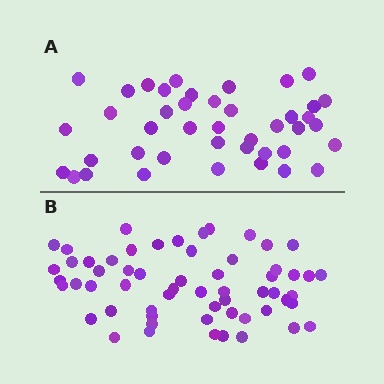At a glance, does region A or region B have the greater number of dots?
Region B (the bottom region) has more dots.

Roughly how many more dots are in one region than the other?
Region B has approximately 15 more dots than region A.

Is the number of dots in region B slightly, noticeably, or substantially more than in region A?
Region B has noticeably more, but not dramatically so. The ratio is roughly 1.4 to 1.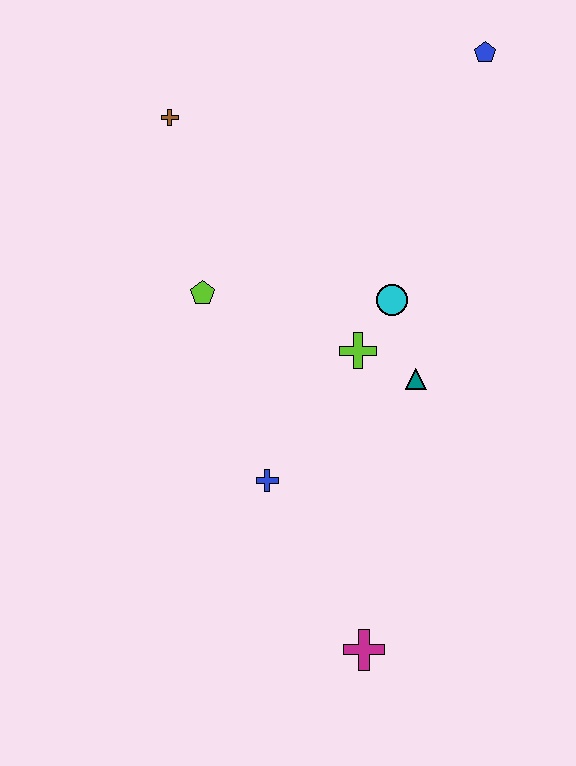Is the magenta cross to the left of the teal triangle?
Yes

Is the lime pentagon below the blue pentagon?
Yes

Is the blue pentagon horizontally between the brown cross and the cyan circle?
No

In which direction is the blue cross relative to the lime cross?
The blue cross is below the lime cross.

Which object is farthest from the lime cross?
The blue pentagon is farthest from the lime cross.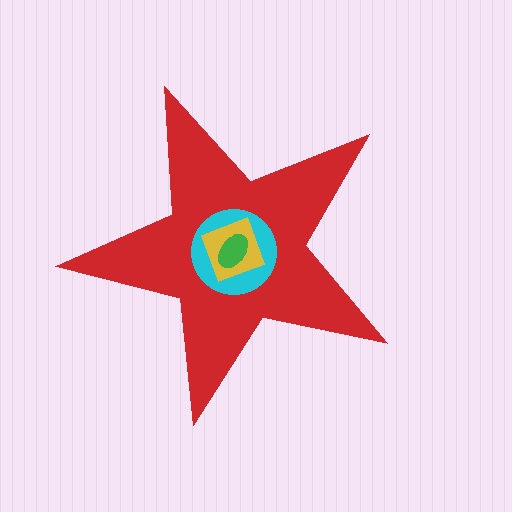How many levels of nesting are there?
4.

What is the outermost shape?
The red star.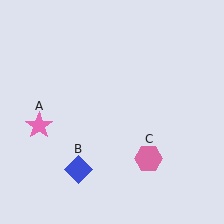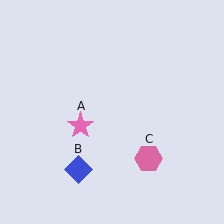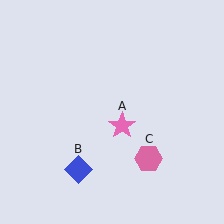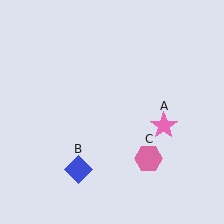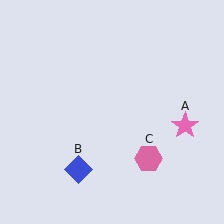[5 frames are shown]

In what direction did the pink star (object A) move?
The pink star (object A) moved right.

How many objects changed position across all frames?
1 object changed position: pink star (object A).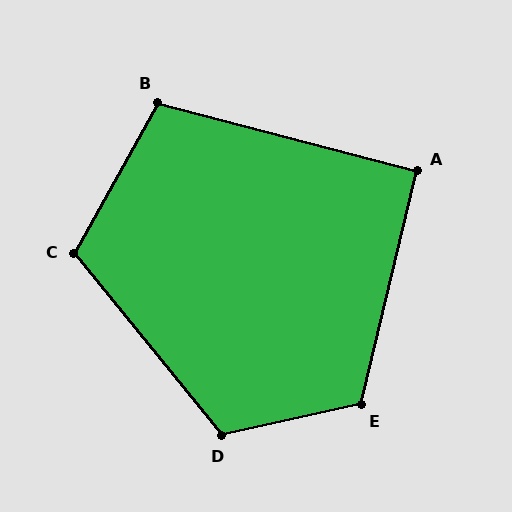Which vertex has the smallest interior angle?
A, at approximately 91 degrees.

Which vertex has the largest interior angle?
D, at approximately 117 degrees.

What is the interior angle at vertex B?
Approximately 104 degrees (obtuse).